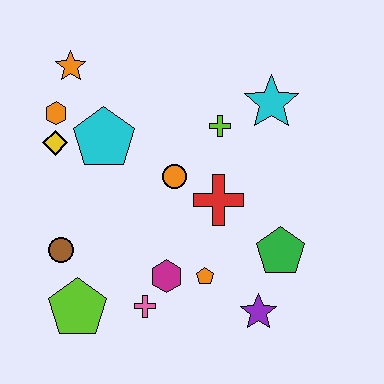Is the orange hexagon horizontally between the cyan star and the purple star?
No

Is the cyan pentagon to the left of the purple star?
Yes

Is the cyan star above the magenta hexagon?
Yes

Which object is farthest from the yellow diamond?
The purple star is farthest from the yellow diamond.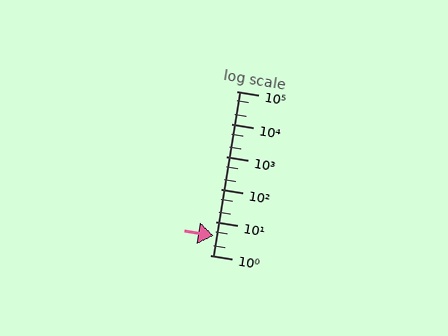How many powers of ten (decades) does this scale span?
The scale spans 5 decades, from 1 to 100000.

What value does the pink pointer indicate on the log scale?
The pointer indicates approximately 4.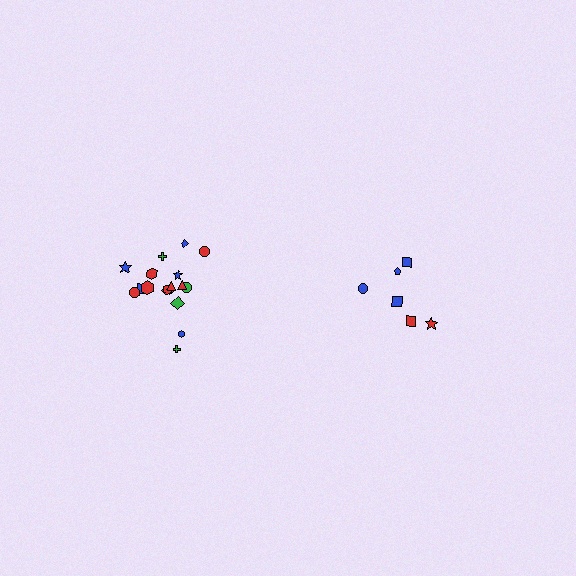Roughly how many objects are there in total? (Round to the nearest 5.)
Roughly 25 objects in total.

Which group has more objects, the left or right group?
The left group.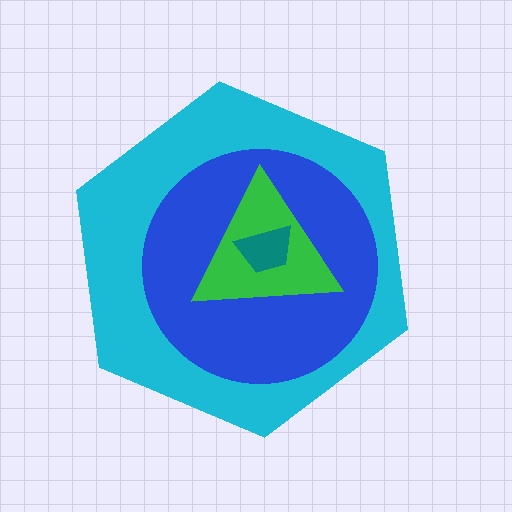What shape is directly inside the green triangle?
The teal trapezoid.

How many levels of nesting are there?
4.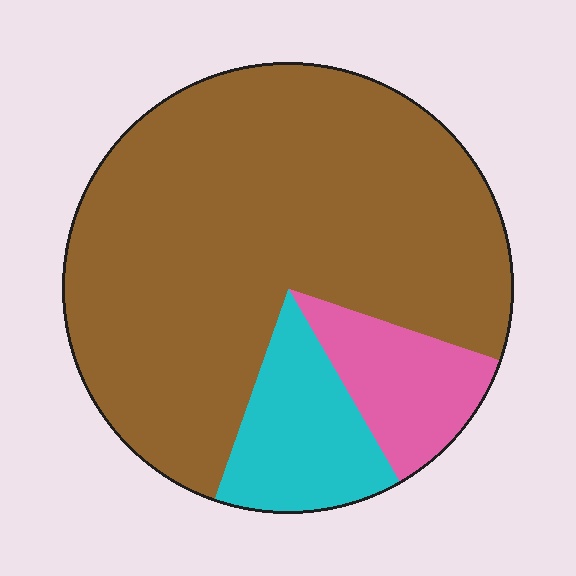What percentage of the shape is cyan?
Cyan takes up less than a quarter of the shape.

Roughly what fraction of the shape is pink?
Pink covers 11% of the shape.